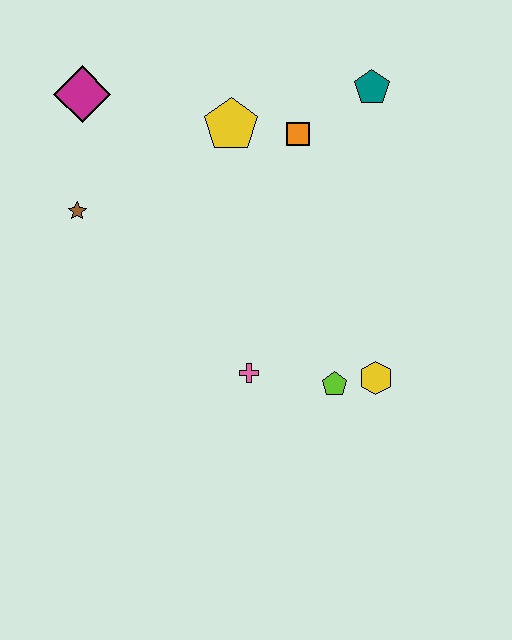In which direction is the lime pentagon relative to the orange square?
The lime pentagon is below the orange square.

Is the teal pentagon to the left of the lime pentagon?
No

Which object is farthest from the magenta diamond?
The yellow hexagon is farthest from the magenta diamond.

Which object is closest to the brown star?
The magenta diamond is closest to the brown star.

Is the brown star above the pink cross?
Yes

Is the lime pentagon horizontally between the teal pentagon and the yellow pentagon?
Yes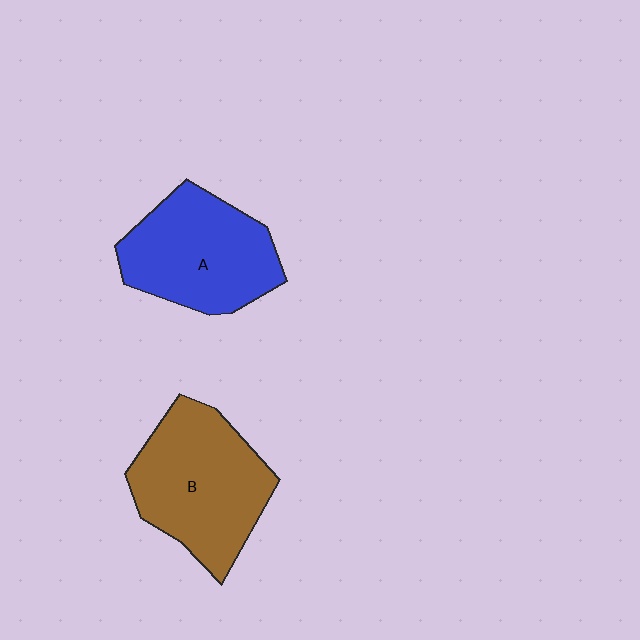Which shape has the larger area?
Shape B (brown).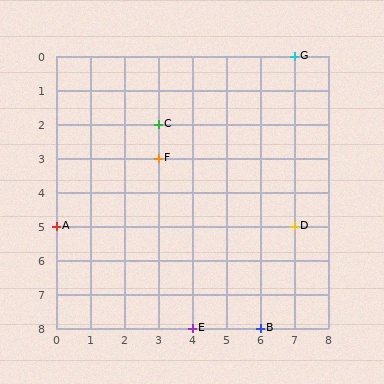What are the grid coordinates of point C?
Point C is at grid coordinates (3, 2).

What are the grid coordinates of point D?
Point D is at grid coordinates (7, 5).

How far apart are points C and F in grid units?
Points C and F are 1 row apart.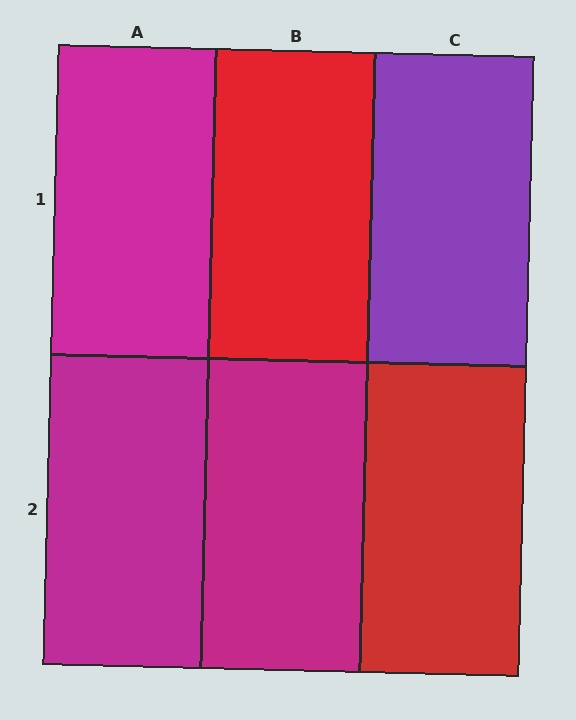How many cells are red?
2 cells are red.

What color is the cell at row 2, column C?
Red.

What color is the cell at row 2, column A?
Magenta.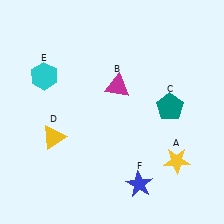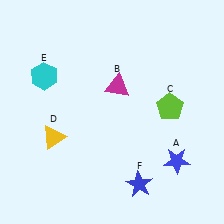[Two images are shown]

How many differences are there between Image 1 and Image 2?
There are 2 differences between the two images.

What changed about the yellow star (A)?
In Image 1, A is yellow. In Image 2, it changed to blue.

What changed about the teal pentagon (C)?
In Image 1, C is teal. In Image 2, it changed to lime.